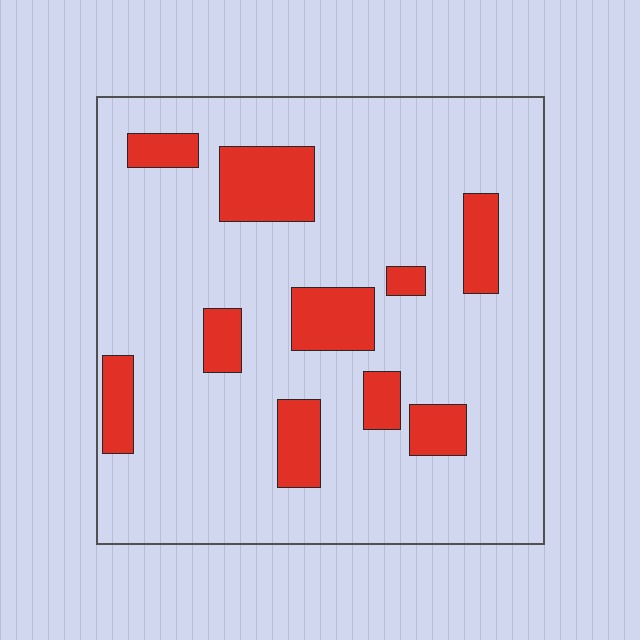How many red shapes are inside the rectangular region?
10.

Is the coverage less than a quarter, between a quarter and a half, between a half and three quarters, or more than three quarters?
Less than a quarter.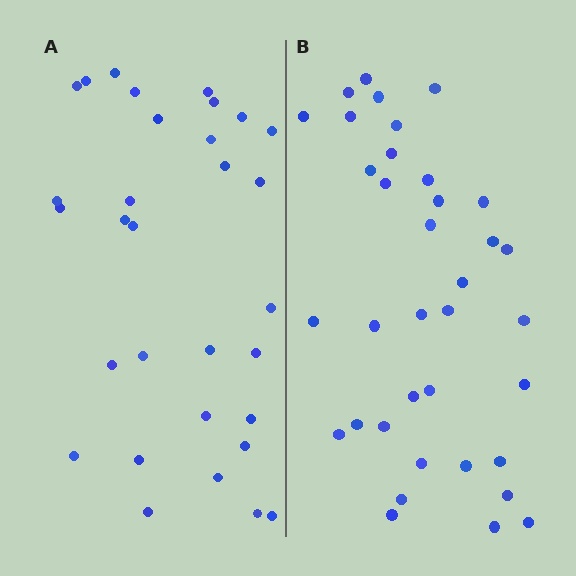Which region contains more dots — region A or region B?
Region B (the right region) has more dots.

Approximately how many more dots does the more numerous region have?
Region B has about 5 more dots than region A.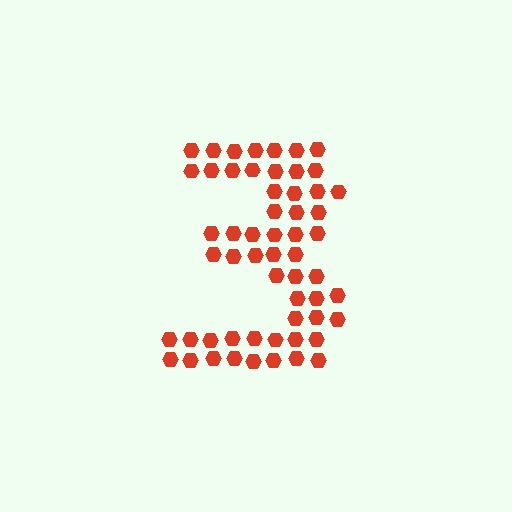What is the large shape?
The large shape is the digit 3.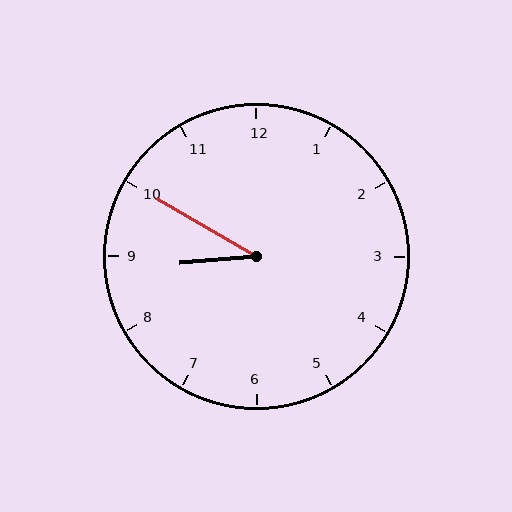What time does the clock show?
8:50.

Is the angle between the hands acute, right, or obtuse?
It is acute.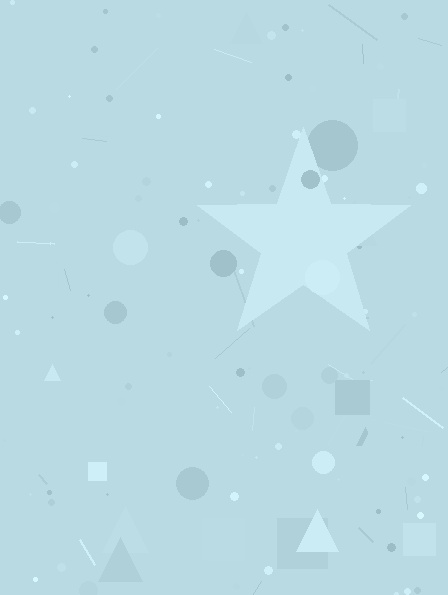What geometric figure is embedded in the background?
A star is embedded in the background.